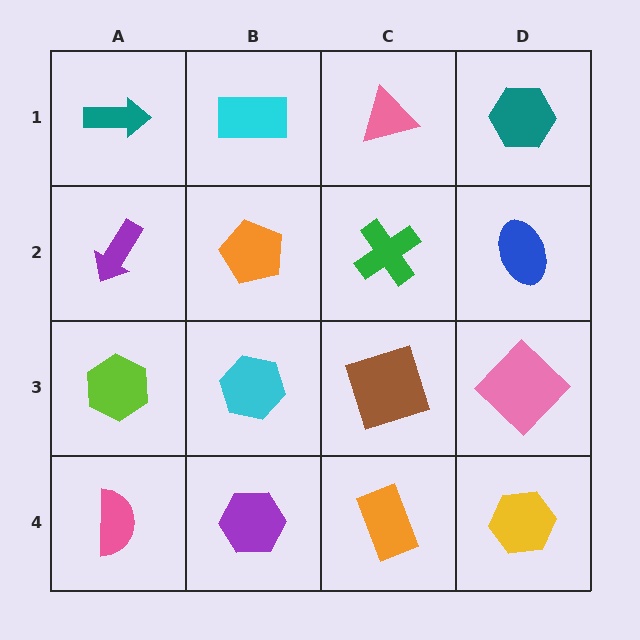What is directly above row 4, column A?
A lime hexagon.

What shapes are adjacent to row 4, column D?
A pink diamond (row 3, column D), an orange rectangle (row 4, column C).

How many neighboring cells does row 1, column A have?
2.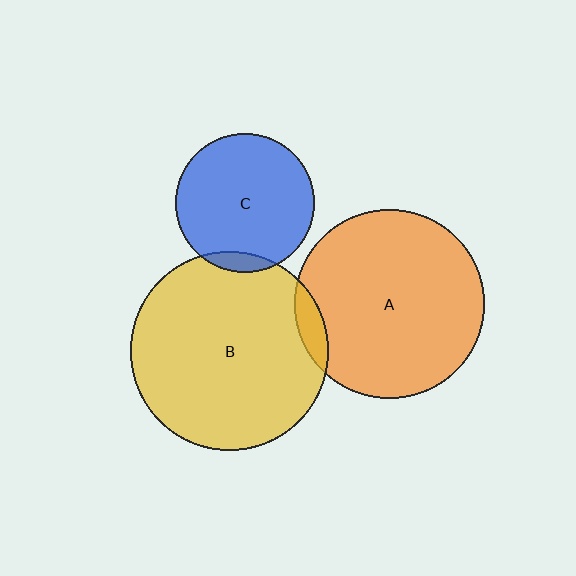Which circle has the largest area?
Circle B (yellow).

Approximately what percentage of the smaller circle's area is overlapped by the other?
Approximately 5%.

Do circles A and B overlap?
Yes.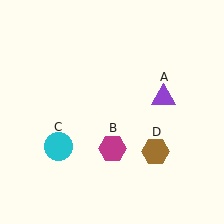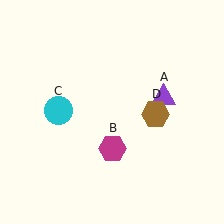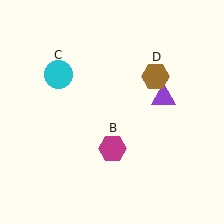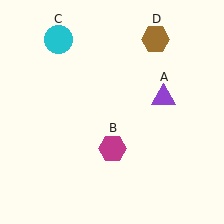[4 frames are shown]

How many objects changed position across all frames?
2 objects changed position: cyan circle (object C), brown hexagon (object D).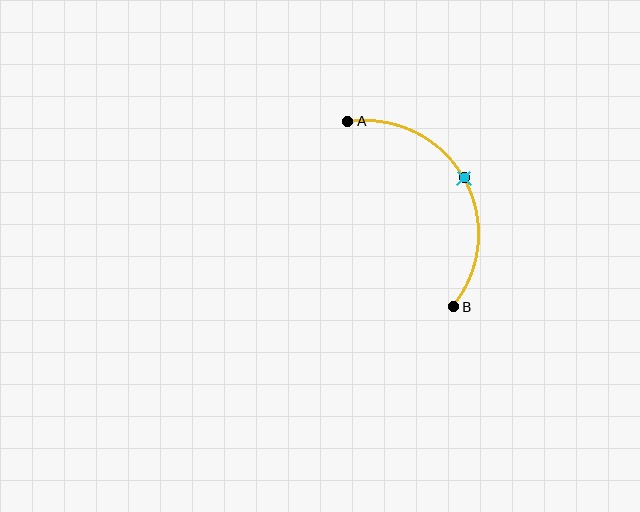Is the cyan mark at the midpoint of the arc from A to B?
Yes. The cyan mark lies on the arc at equal arc-length from both A and B — it is the arc midpoint.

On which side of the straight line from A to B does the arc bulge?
The arc bulges to the right of the straight line connecting A and B.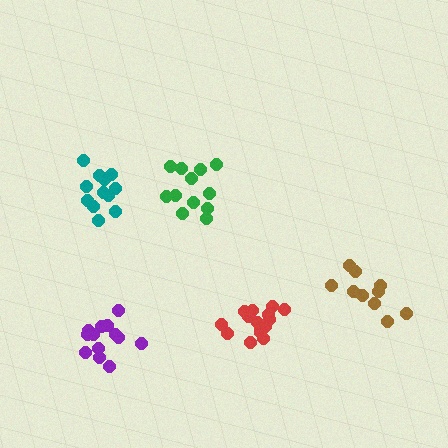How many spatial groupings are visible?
There are 5 spatial groupings.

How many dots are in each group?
Group 1: 12 dots, Group 2: 15 dots, Group 3: 12 dots, Group 4: 13 dots, Group 5: 10 dots (62 total).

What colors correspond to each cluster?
The clusters are colored: green, red, teal, purple, brown.